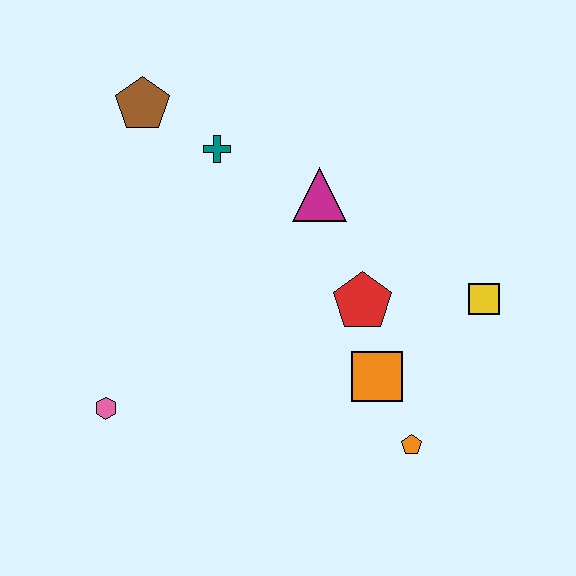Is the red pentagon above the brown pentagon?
No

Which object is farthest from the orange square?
The brown pentagon is farthest from the orange square.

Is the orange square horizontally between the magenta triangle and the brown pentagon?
No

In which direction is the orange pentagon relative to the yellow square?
The orange pentagon is below the yellow square.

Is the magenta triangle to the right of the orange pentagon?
No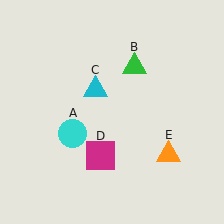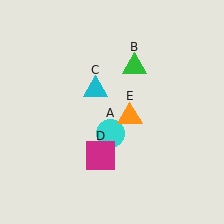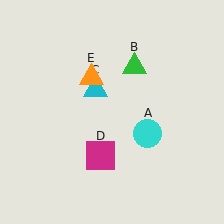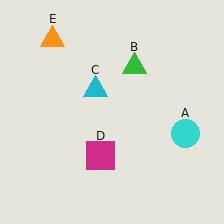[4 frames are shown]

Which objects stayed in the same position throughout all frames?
Green triangle (object B) and cyan triangle (object C) and magenta square (object D) remained stationary.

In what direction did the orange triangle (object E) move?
The orange triangle (object E) moved up and to the left.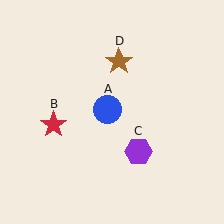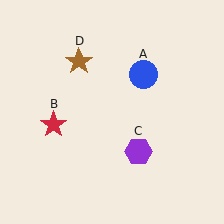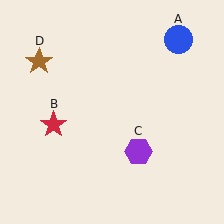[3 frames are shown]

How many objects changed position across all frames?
2 objects changed position: blue circle (object A), brown star (object D).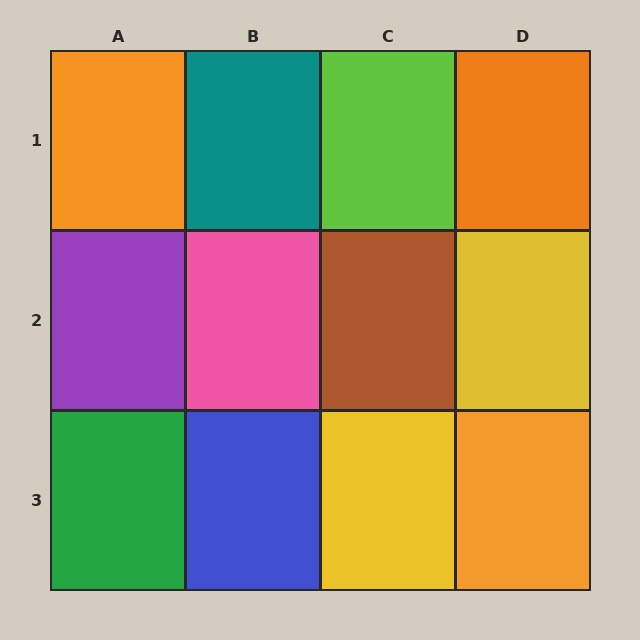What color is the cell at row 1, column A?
Orange.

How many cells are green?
1 cell is green.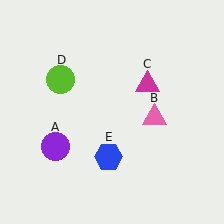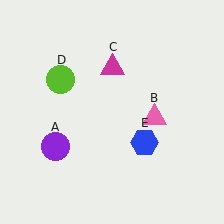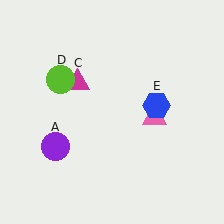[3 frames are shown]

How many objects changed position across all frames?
2 objects changed position: magenta triangle (object C), blue hexagon (object E).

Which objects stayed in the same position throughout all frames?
Purple circle (object A) and pink triangle (object B) and lime circle (object D) remained stationary.